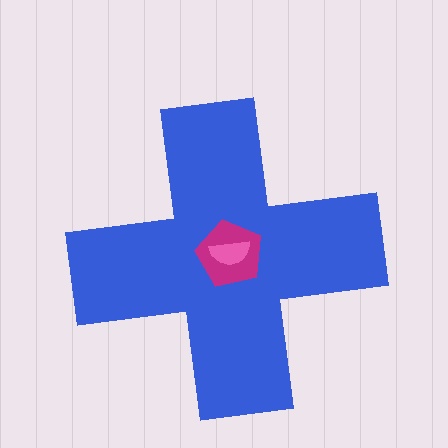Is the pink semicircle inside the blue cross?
Yes.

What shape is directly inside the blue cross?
The magenta pentagon.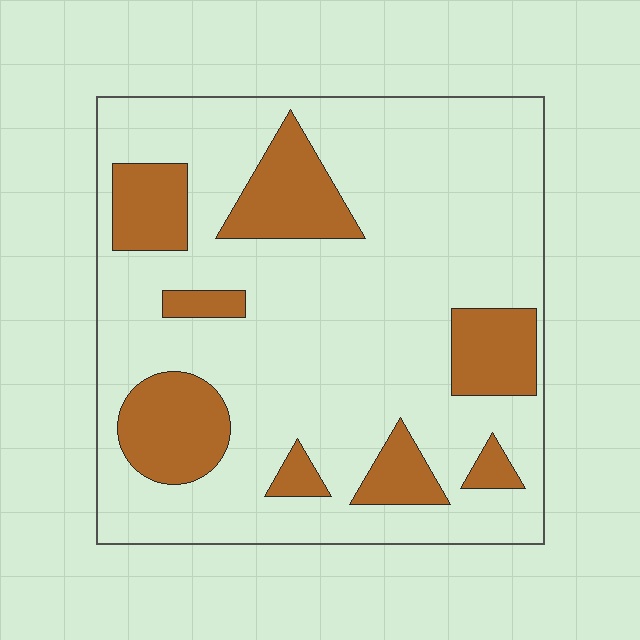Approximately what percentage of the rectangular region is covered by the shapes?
Approximately 20%.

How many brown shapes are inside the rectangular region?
8.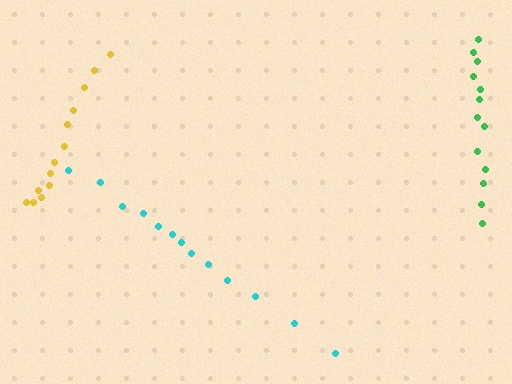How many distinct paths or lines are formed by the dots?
There are 3 distinct paths.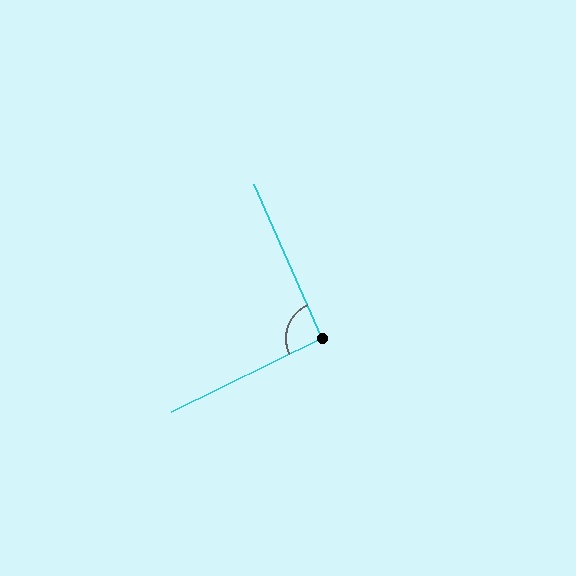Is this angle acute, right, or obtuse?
It is approximately a right angle.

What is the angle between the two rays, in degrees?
Approximately 92 degrees.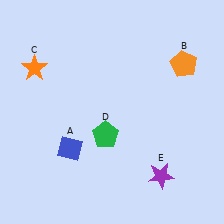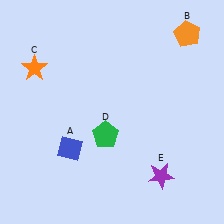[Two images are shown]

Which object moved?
The orange pentagon (B) moved up.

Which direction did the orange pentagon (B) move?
The orange pentagon (B) moved up.